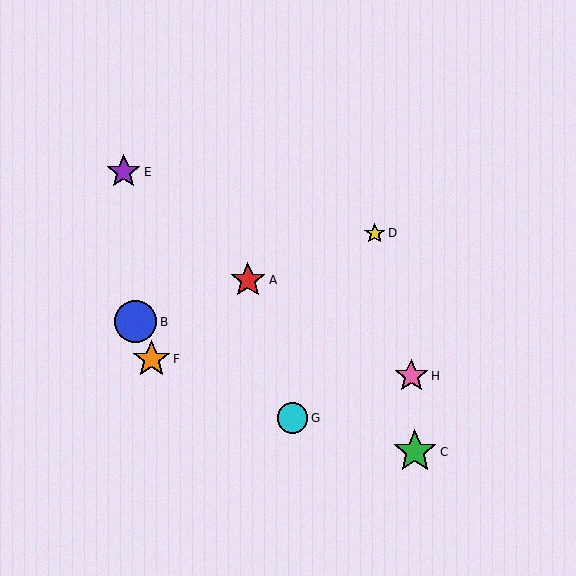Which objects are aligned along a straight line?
Objects A, B, D are aligned along a straight line.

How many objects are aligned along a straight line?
3 objects (A, B, D) are aligned along a straight line.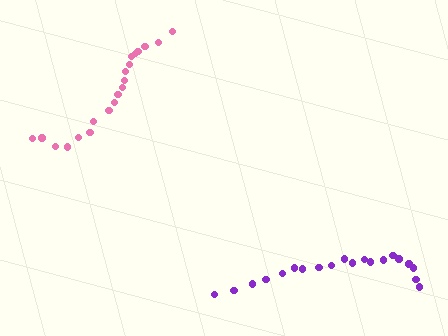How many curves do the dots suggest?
There are 2 distinct paths.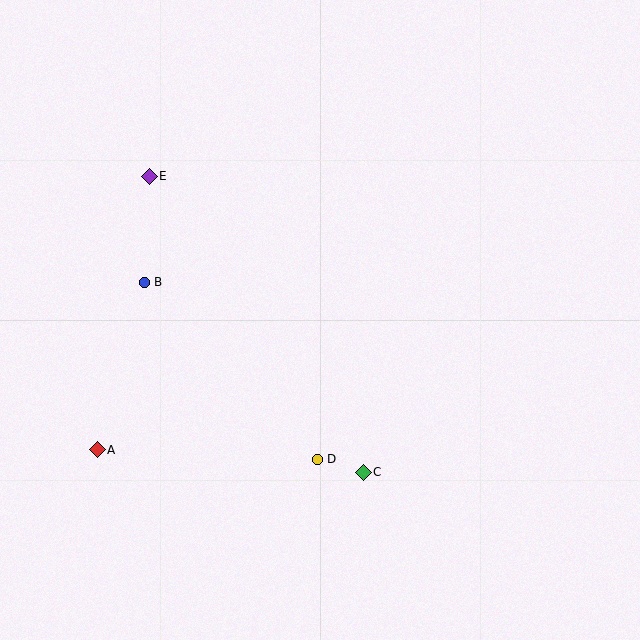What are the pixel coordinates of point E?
Point E is at (149, 176).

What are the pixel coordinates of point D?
Point D is at (317, 459).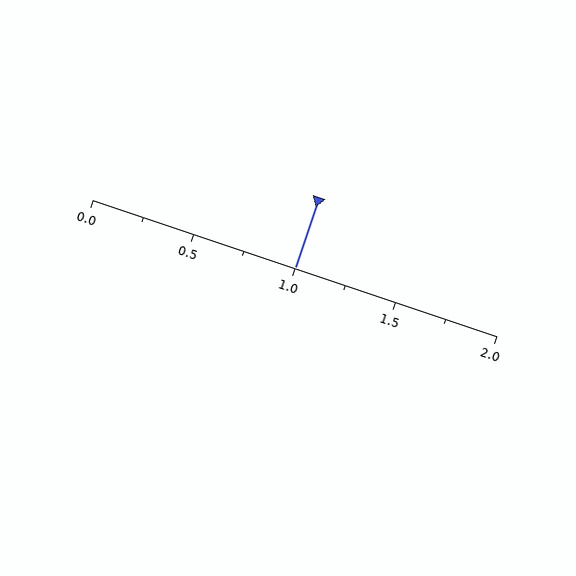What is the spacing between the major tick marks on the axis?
The major ticks are spaced 0.5 apart.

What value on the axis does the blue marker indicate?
The marker indicates approximately 1.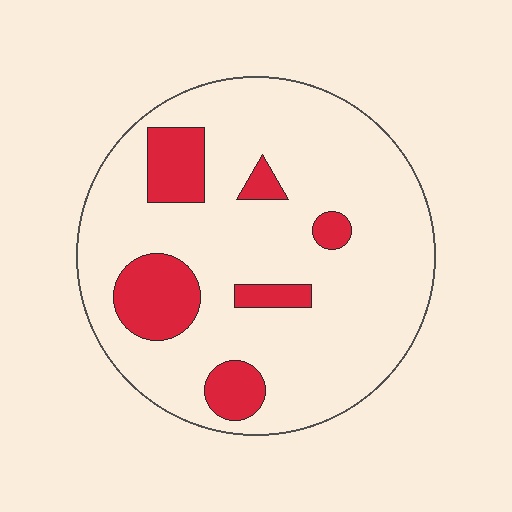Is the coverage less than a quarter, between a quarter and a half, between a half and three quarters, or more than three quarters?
Less than a quarter.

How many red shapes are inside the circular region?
6.